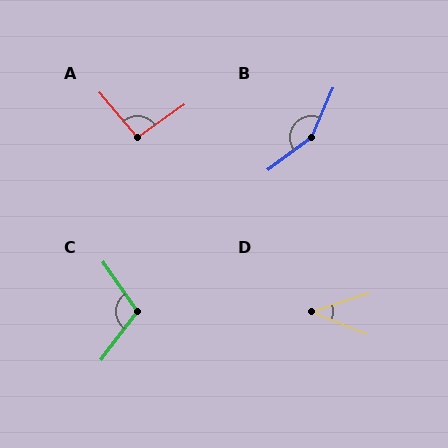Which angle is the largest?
B, at approximately 151 degrees.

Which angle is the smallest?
D, at approximately 39 degrees.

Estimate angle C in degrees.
Approximately 109 degrees.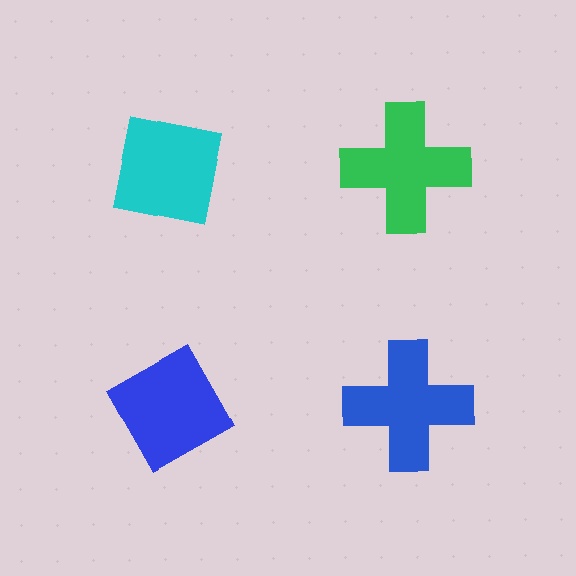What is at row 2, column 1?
A blue diamond.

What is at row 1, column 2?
A green cross.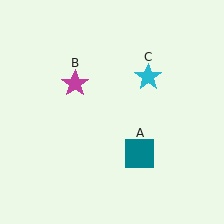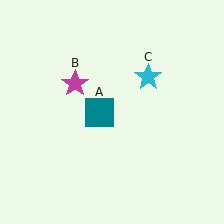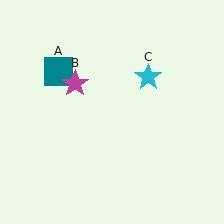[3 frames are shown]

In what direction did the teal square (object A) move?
The teal square (object A) moved up and to the left.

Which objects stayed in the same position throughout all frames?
Magenta star (object B) and cyan star (object C) remained stationary.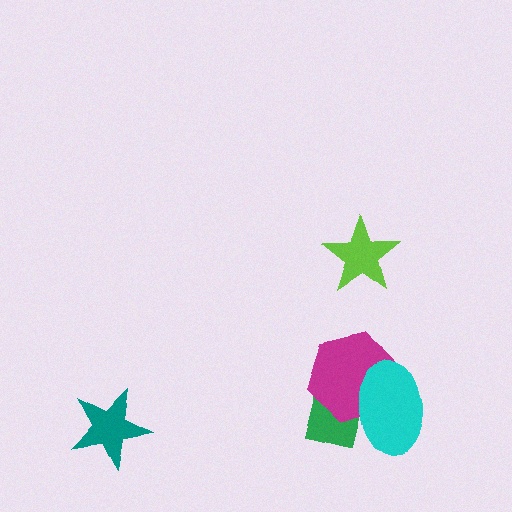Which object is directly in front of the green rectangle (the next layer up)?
The magenta hexagon is directly in front of the green rectangle.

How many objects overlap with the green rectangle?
2 objects overlap with the green rectangle.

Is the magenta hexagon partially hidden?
Yes, it is partially covered by another shape.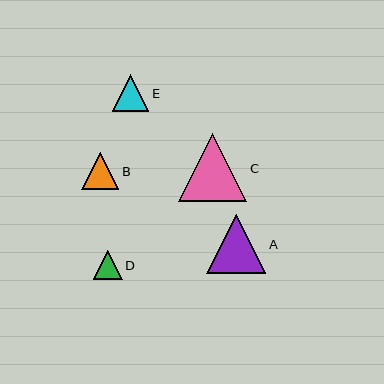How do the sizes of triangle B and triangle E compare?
Triangle B and triangle E are approximately the same size.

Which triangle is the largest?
Triangle C is the largest with a size of approximately 69 pixels.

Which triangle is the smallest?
Triangle D is the smallest with a size of approximately 29 pixels.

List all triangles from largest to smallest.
From largest to smallest: C, A, B, E, D.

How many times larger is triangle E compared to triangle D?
Triangle E is approximately 1.3 times the size of triangle D.